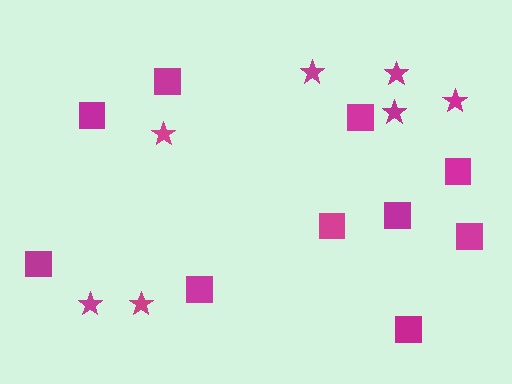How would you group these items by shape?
There are 2 groups: one group of stars (7) and one group of squares (10).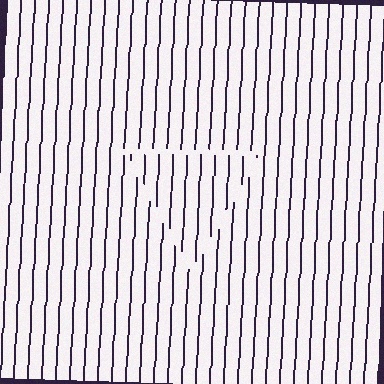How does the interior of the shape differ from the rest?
The interior of the shape contains the same grating, shifted by half a period — the contour is defined by the phase discontinuity where line-ends from the inner and outer gratings abut.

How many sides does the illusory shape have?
3 sides — the line-ends trace a triangle.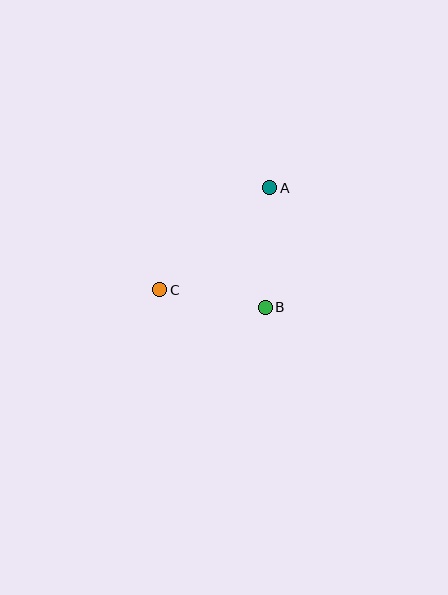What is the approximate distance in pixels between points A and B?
The distance between A and B is approximately 120 pixels.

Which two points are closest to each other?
Points B and C are closest to each other.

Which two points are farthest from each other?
Points A and C are farthest from each other.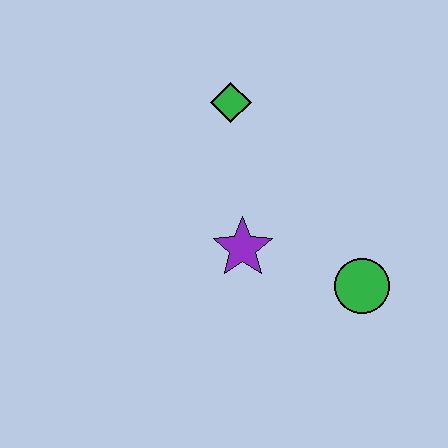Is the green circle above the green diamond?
No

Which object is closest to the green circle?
The purple star is closest to the green circle.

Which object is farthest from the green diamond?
The green circle is farthest from the green diamond.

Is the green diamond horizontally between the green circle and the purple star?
No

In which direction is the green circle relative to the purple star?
The green circle is to the right of the purple star.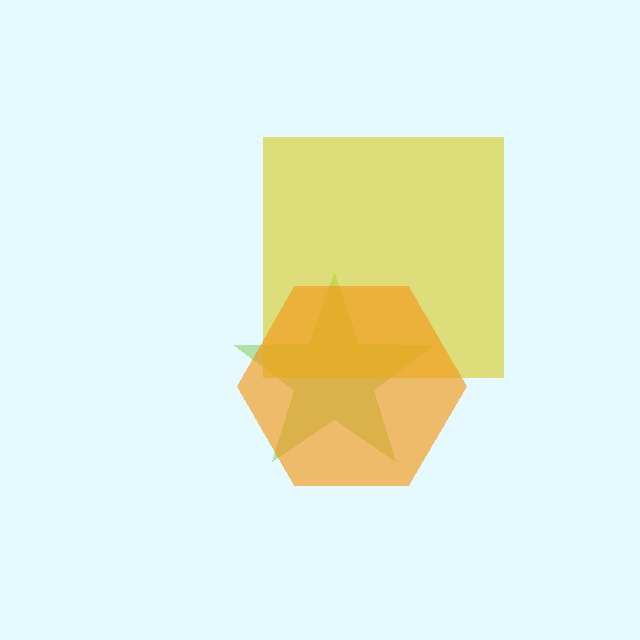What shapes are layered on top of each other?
The layered shapes are: a lime star, a yellow square, an orange hexagon.